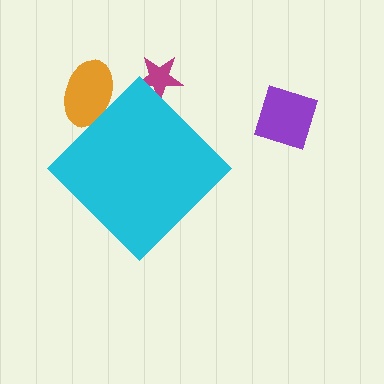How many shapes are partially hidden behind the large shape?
2 shapes are partially hidden.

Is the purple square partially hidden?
No, the purple square is fully visible.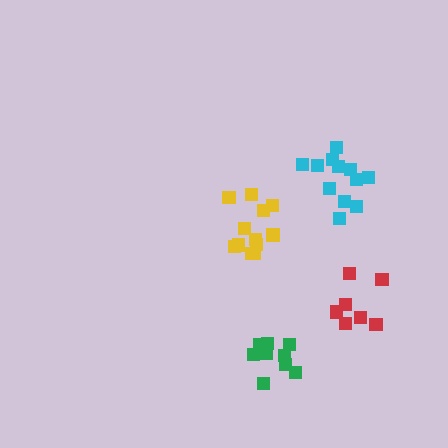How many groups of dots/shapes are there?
There are 4 groups.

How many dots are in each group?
Group 1: 12 dots, Group 2: 7 dots, Group 3: 10 dots, Group 4: 12 dots (41 total).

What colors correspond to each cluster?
The clusters are colored: cyan, red, green, yellow.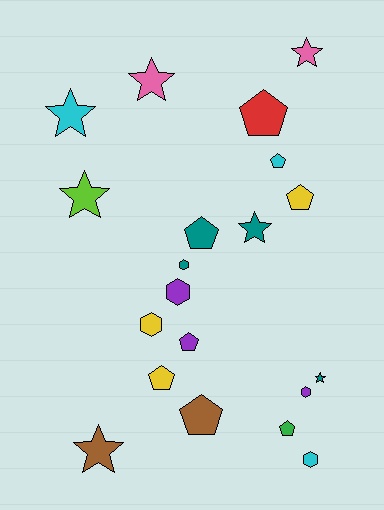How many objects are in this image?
There are 20 objects.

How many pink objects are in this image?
There are 2 pink objects.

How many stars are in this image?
There are 7 stars.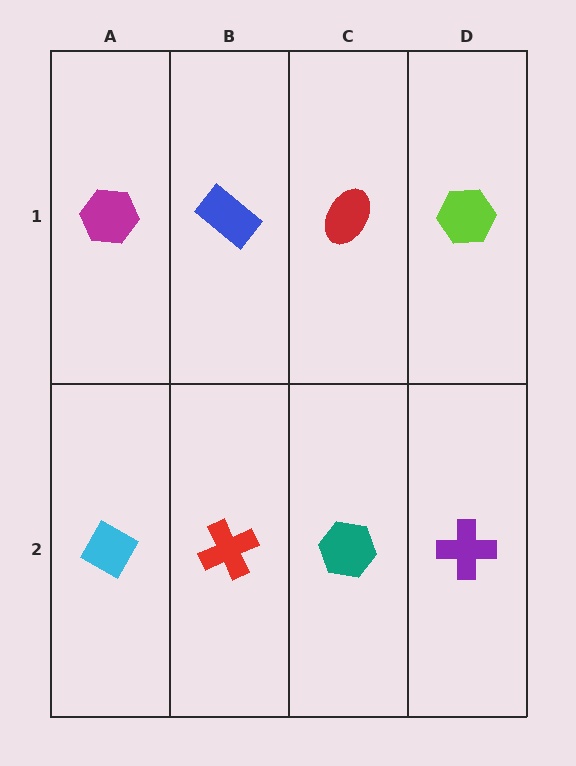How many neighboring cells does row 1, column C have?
3.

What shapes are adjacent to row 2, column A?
A magenta hexagon (row 1, column A), a red cross (row 2, column B).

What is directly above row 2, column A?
A magenta hexagon.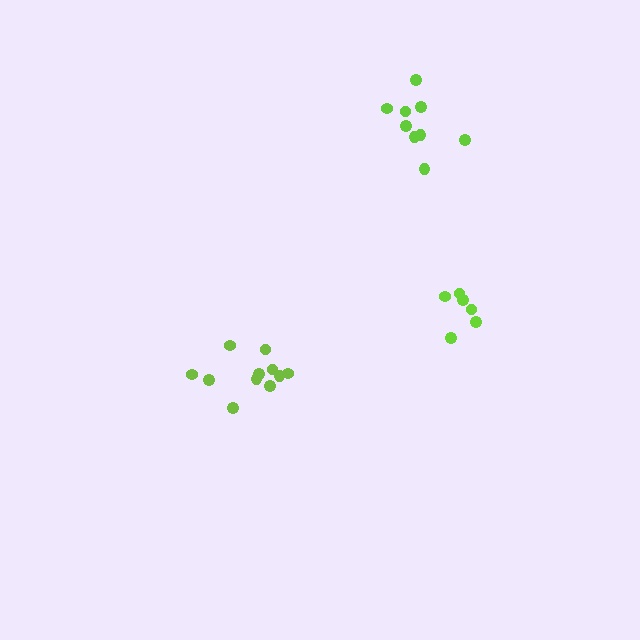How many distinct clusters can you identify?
There are 3 distinct clusters.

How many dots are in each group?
Group 1: 9 dots, Group 2: 11 dots, Group 3: 6 dots (26 total).